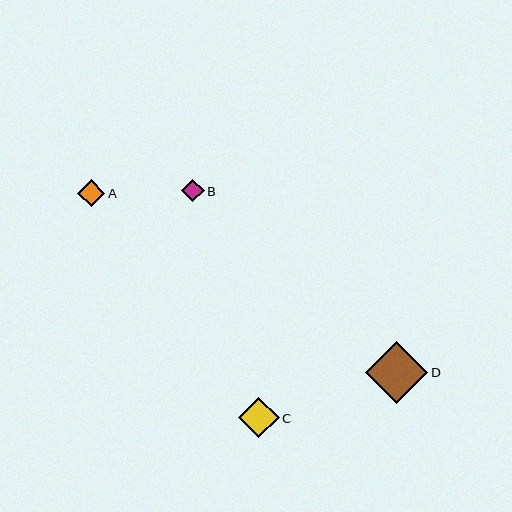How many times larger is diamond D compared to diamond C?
Diamond D is approximately 1.5 times the size of diamond C.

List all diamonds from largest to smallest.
From largest to smallest: D, C, A, B.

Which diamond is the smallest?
Diamond B is the smallest with a size of approximately 23 pixels.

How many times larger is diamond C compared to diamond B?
Diamond C is approximately 1.8 times the size of diamond B.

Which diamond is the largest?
Diamond D is the largest with a size of approximately 62 pixels.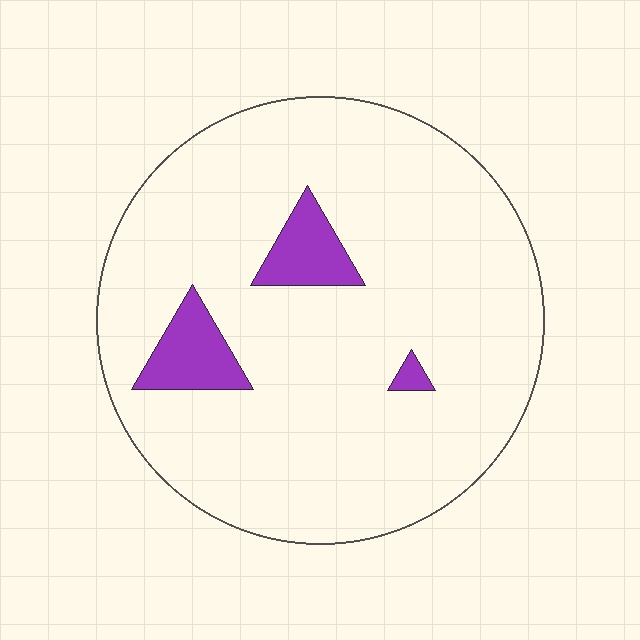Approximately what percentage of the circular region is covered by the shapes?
Approximately 10%.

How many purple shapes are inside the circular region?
3.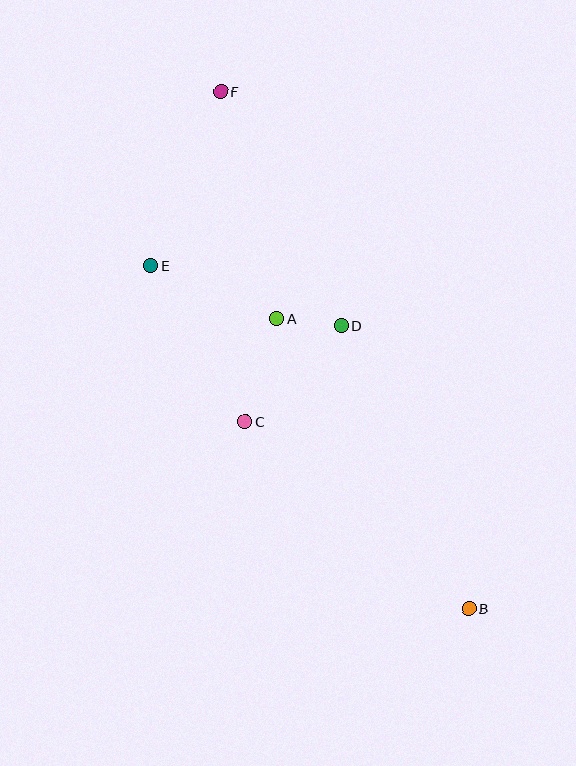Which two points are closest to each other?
Points A and D are closest to each other.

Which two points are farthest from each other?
Points B and F are farthest from each other.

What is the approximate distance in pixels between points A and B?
The distance between A and B is approximately 348 pixels.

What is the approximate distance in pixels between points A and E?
The distance between A and E is approximately 137 pixels.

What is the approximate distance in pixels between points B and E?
The distance between B and E is approximately 468 pixels.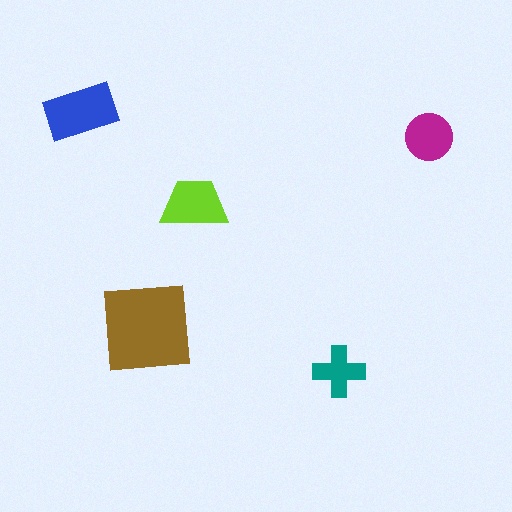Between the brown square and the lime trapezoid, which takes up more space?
The brown square.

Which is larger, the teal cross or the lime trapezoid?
The lime trapezoid.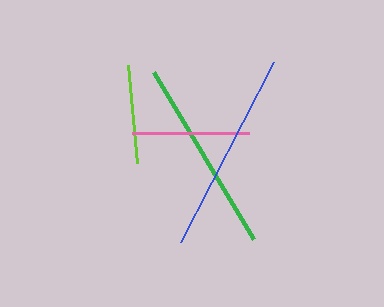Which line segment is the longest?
The blue line is the longest at approximately 203 pixels.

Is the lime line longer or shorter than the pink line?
The pink line is longer than the lime line.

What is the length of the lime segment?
The lime segment is approximately 98 pixels long.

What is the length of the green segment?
The green segment is approximately 195 pixels long.